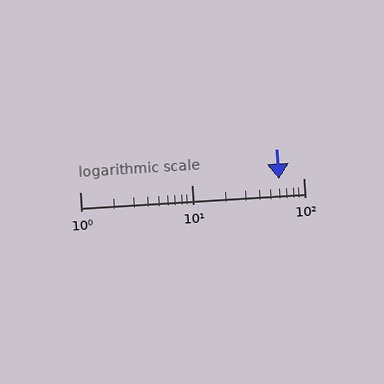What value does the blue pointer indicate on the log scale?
The pointer indicates approximately 60.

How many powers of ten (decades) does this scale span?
The scale spans 2 decades, from 1 to 100.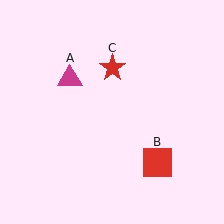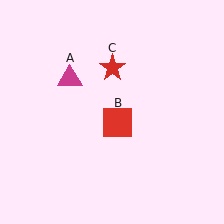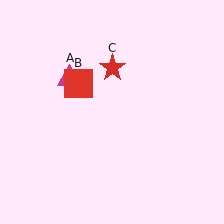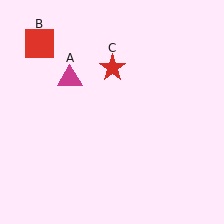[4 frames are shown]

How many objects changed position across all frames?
1 object changed position: red square (object B).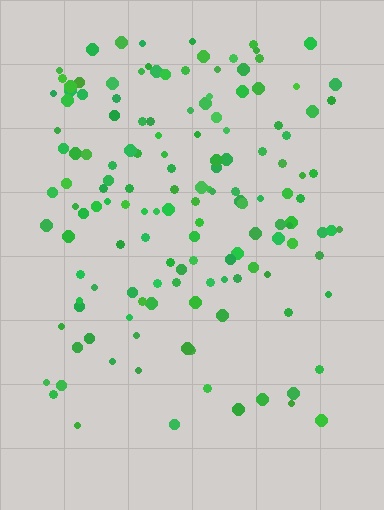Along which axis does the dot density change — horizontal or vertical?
Vertical.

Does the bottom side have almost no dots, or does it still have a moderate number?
Still a moderate number, just noticeably fewer than the top.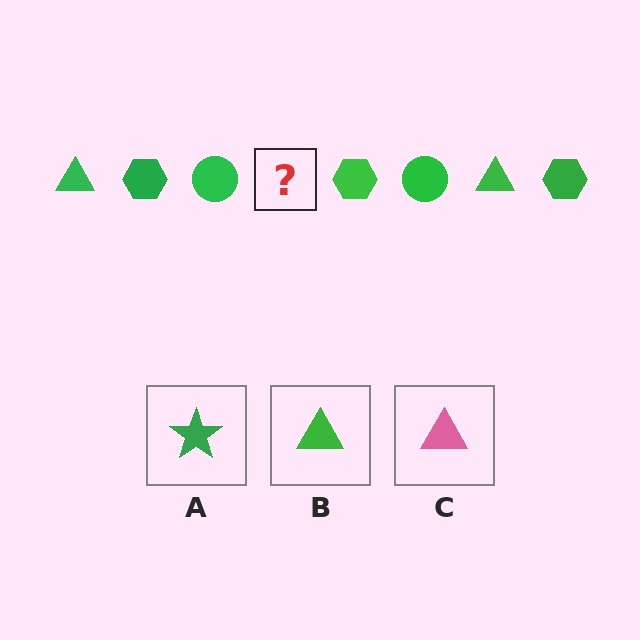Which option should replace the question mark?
Option B.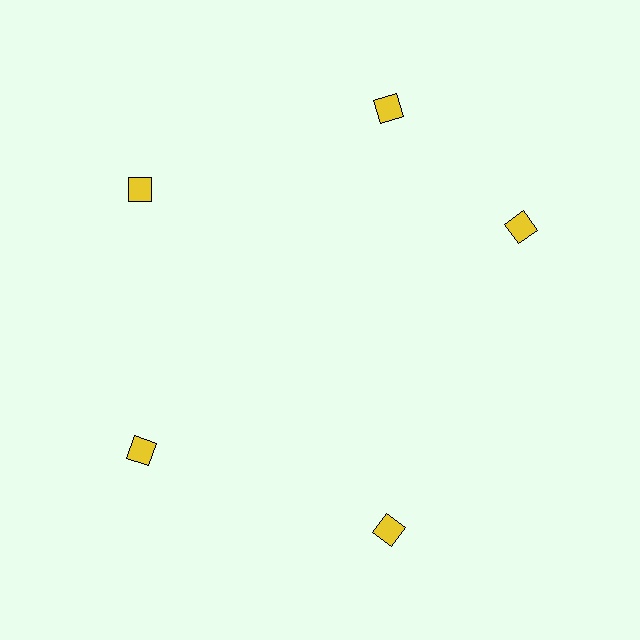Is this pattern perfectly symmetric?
No. The 5 yellow diamonds are arranged in a ring, but one element near the 3 o'clock position is rotated out of alignment along the ring, breaking the 5-fold rotational symmetry.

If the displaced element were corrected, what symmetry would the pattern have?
It would have 5-fold rotational symmetry — the pattern would map onto itself every 72 degrees.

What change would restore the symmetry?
The symmetry would be restored by rotating it back into even spacing with its neighbors so that all 5 diamonds sit at equal angles and equal distance from the center.